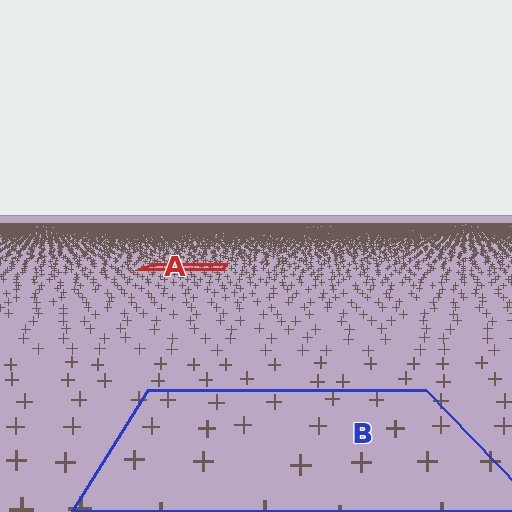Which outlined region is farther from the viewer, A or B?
Region A is farther from the viewer — the texture elements inside it appear smaller and more densely packed.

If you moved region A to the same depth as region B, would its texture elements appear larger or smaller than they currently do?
They would appear larger. At a closer depth, the same texture elements are projected at a bigger on-screen size.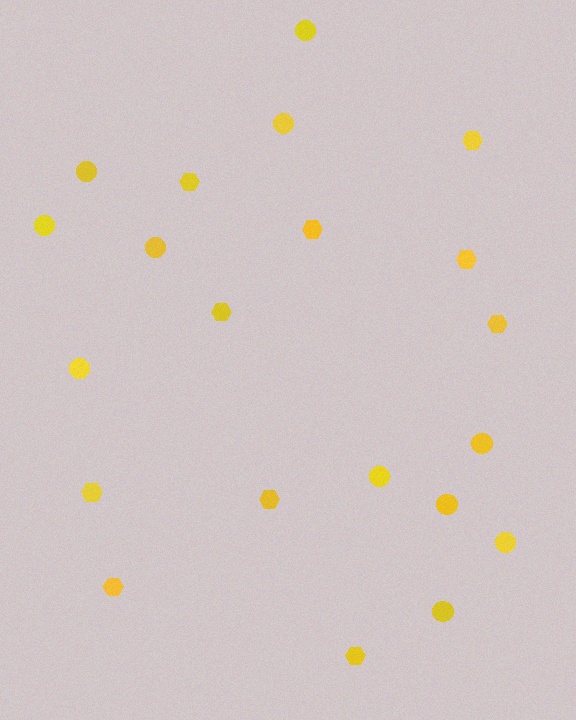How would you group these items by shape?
There are 2 groups: one group of circles (11) and one group of hexagons (10).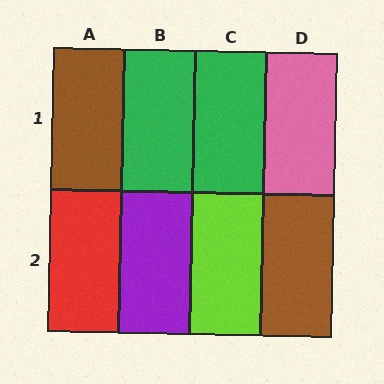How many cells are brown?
2 cells are brown.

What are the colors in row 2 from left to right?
Red, purple, lime, brown.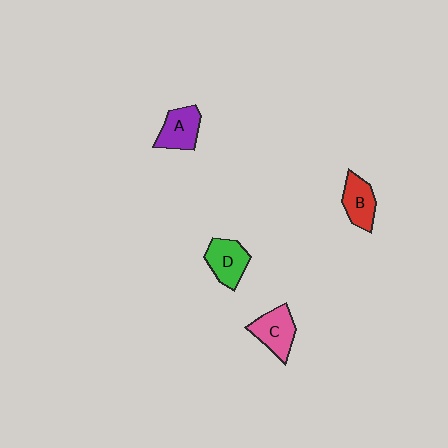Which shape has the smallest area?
Shape B (red).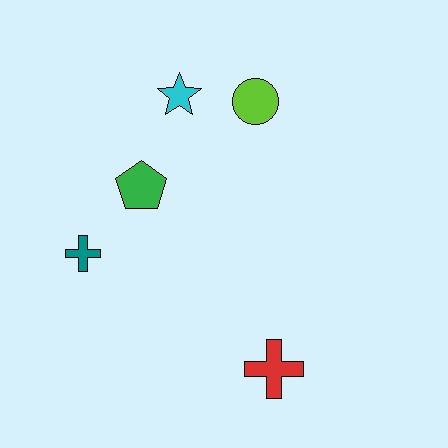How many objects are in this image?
There are 5 objects.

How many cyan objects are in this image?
There is 1 cyan object.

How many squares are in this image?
There are no squares.